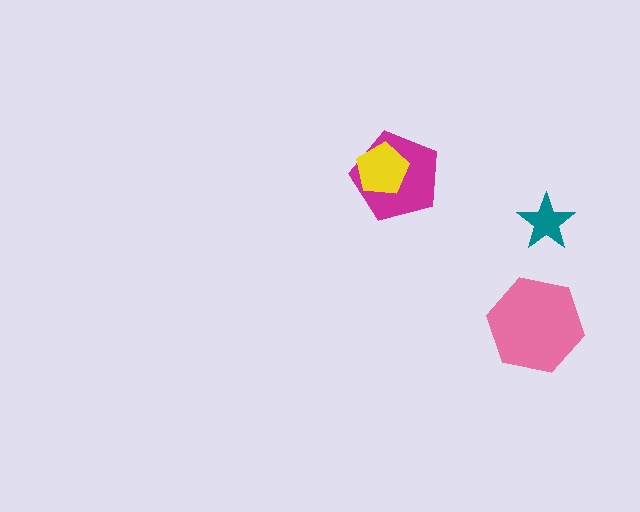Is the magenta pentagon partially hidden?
Yes, it is partially covered by another shape.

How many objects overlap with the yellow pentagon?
1 object overlaps with the yellow pentagon.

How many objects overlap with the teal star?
0 objects overlap with the teal star.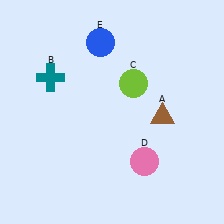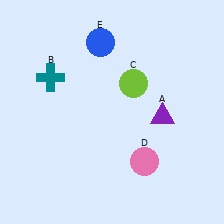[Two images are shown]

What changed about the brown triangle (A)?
In Image 1, A is brown. In Image 2, it changed to purple.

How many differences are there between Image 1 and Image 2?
There is 1 difference between the two images.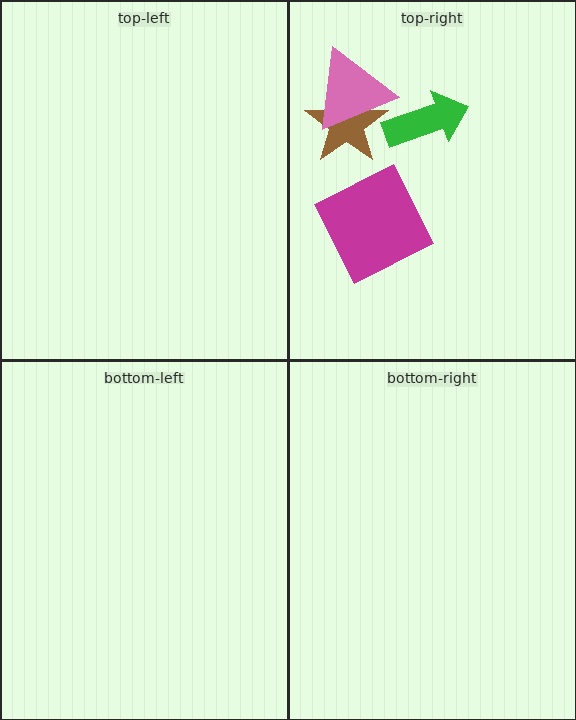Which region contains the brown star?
The top-right region.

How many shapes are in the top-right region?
4.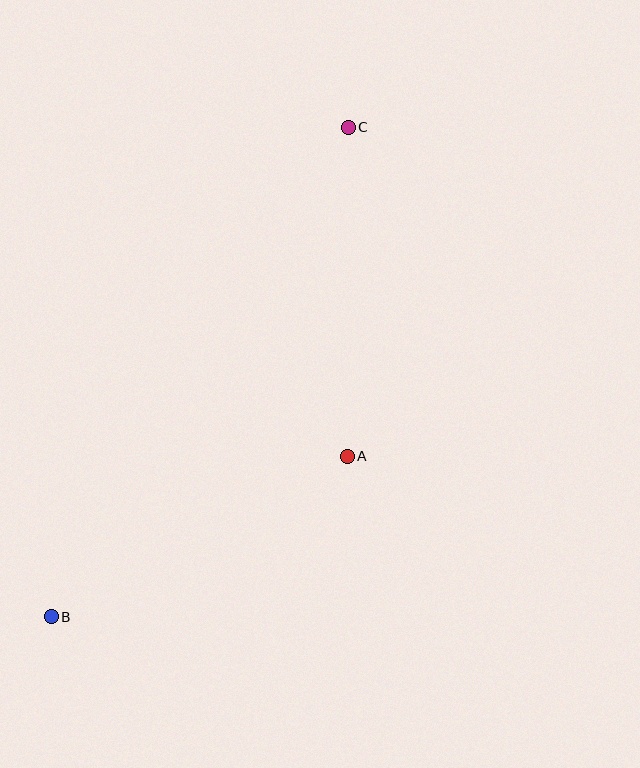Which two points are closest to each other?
Points A and C are closest to each other.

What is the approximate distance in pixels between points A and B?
The distance between A and B is approximately 336 pixels.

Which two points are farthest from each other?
Points B and C are farthest from each other.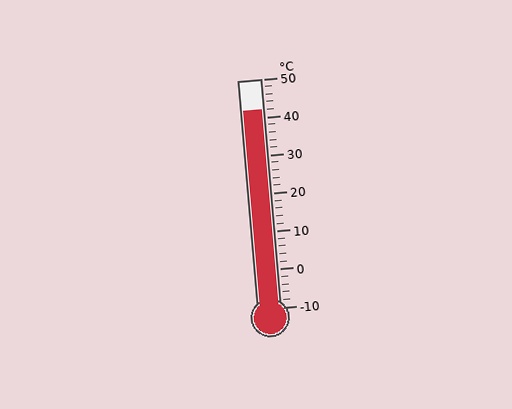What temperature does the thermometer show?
The thermometer shows approximately 42°C.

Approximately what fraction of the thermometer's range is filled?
The thermometer is filled to approximately 85% of its range.